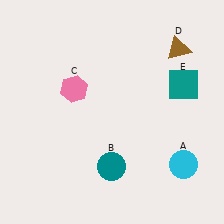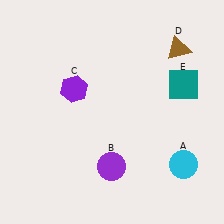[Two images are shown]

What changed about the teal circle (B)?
In Image 1, B is teal. In Image 2, it changed to purple.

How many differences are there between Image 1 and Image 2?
There are 2 differences between the two images.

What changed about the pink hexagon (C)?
In Image 1, C is pink. In Image 2, it changed to purple.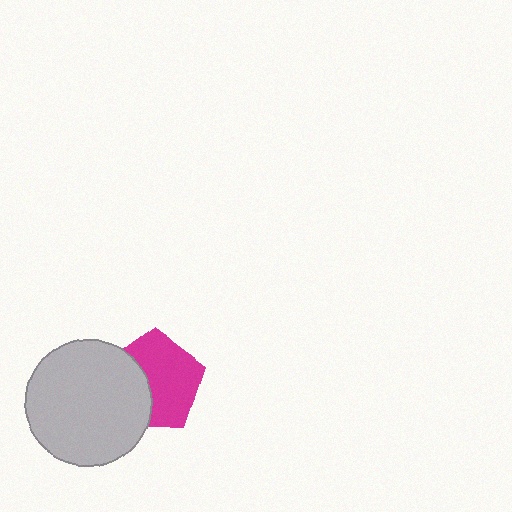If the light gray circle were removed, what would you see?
You would see the complete magenta pentagon.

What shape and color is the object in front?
The object in front is a light gray circle.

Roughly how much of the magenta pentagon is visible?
About half of it is visible (roughly 62%).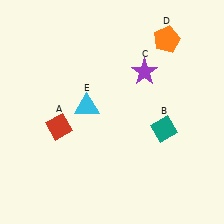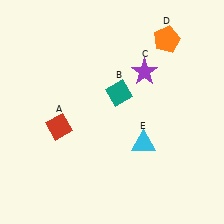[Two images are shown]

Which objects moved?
The objects that moved are: the teal diamond (B), the cyan triangle (E).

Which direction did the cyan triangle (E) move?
The cyan triangle (E) moved right.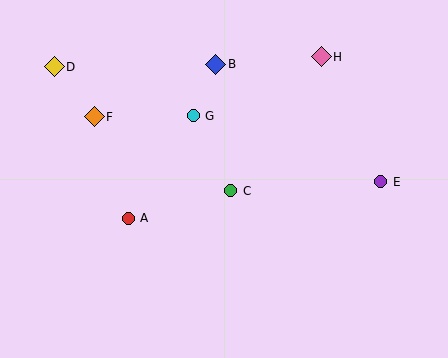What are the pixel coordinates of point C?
Point C is at (231, 191).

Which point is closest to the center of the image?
Point C at (231, 191) is closest to the center.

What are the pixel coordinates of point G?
Point G is at (193, 116).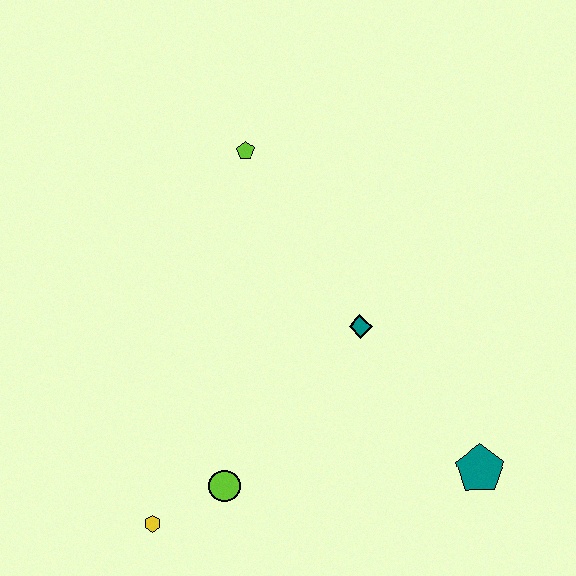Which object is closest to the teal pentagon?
The teal diamond is closest to the teal pentagon.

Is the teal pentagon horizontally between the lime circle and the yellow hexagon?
No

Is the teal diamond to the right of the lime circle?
Yes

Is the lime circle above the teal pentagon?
No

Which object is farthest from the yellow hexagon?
The lime pentagon is farthest from the yellow hexagon.